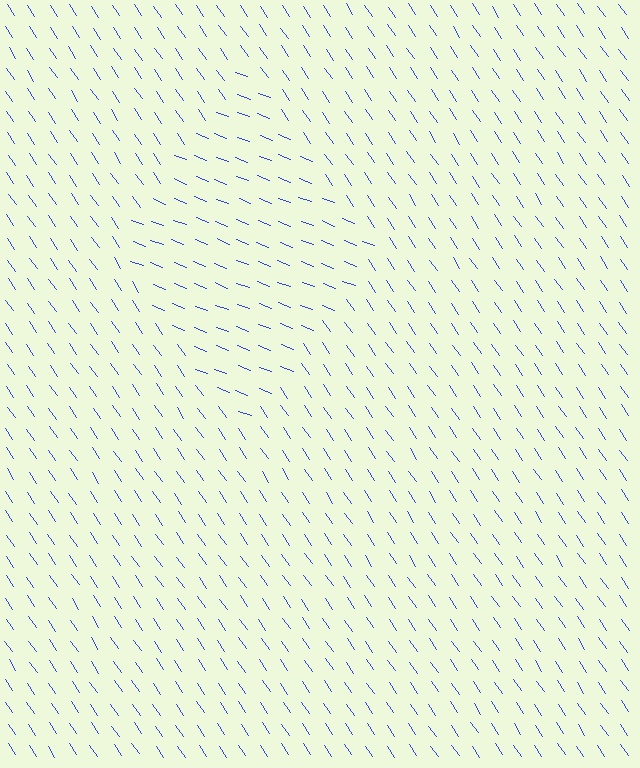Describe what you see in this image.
The image is filled with small blue line segments. A diamond region in the image has lines oriented differently from the surrounding lines, creating a visible texture boundary.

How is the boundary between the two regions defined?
The boundary is defined purely by a change in line orientation (approximately 34 degrees difference). All lines are the same color and thickness.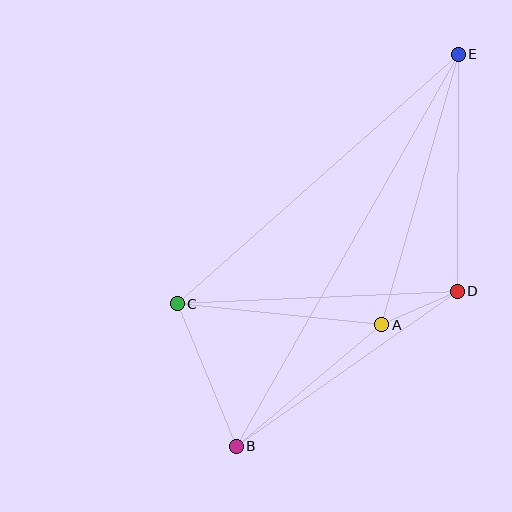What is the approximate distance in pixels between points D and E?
The distance between D and E is approximately 237 pixels.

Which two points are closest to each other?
Points A and D are closest to each other.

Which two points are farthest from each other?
Points B and E are farthest from each other.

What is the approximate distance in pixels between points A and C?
The distance between A and C is approximately 205 pixels.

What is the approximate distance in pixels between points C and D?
The distance between C and D is approximately 280 pixels.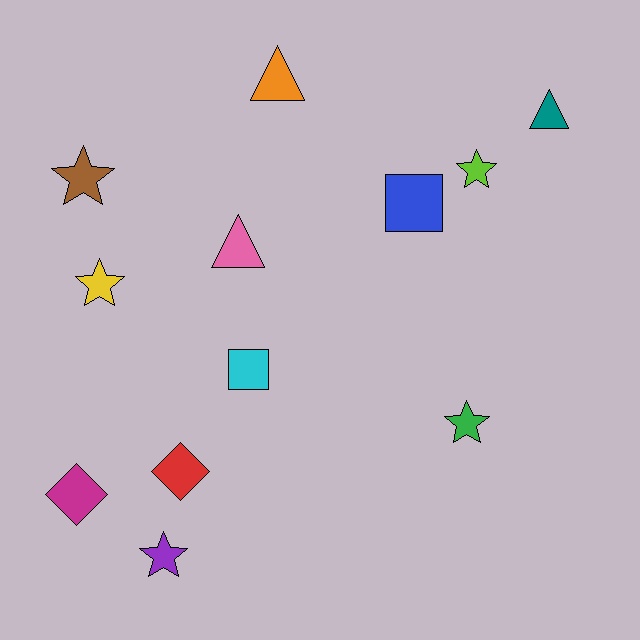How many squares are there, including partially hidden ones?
There are 2 squares.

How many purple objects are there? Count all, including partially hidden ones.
There is 1 purple object.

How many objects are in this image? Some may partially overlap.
There are 12 objects.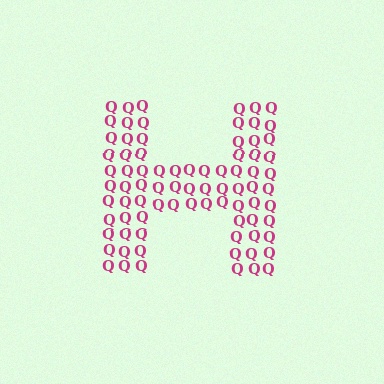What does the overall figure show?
The overall figure shows the letter H.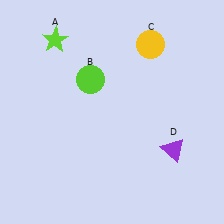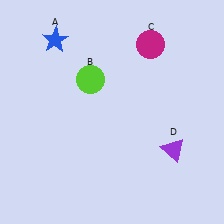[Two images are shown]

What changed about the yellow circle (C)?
In Image 1, C is yellow. In Image 2, it changed to magenta.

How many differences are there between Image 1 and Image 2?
There are 2 differences between the two images.